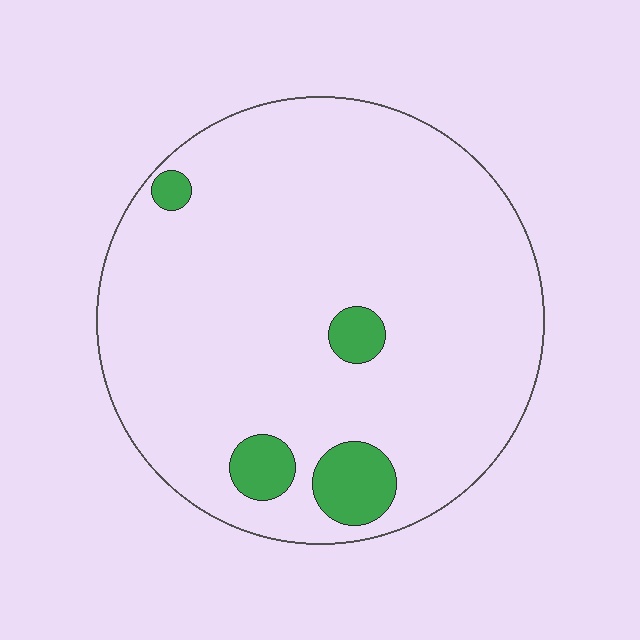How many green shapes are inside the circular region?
4.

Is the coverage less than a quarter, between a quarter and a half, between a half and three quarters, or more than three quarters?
Less than a quarter.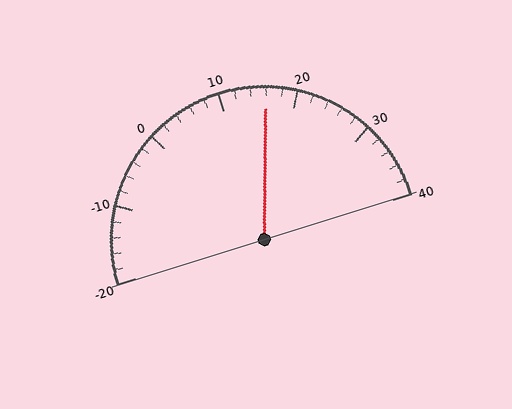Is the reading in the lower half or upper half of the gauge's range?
The reading is in the upper half of the range (-20 to 40).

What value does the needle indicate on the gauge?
The needle indicates approximately 16.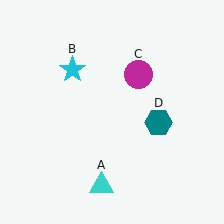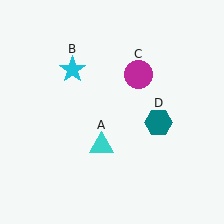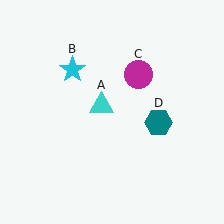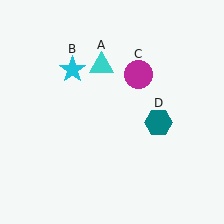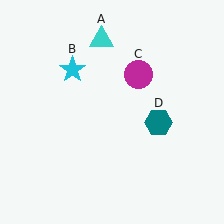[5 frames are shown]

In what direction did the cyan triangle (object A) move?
The cyan triangle (object A) moved up.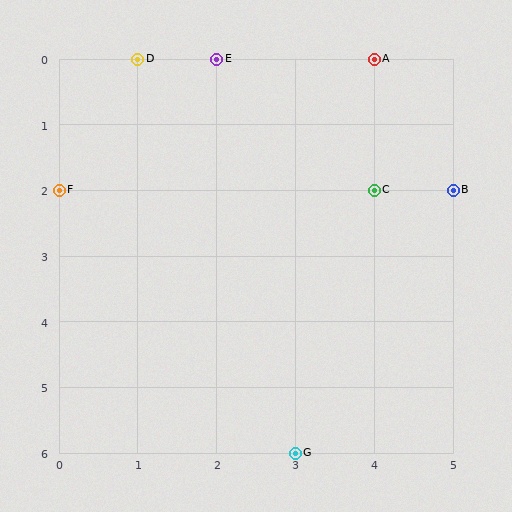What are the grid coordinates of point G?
Point G is at grid coordinates (3, 6).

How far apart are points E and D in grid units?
Points E and D are 1 column apart.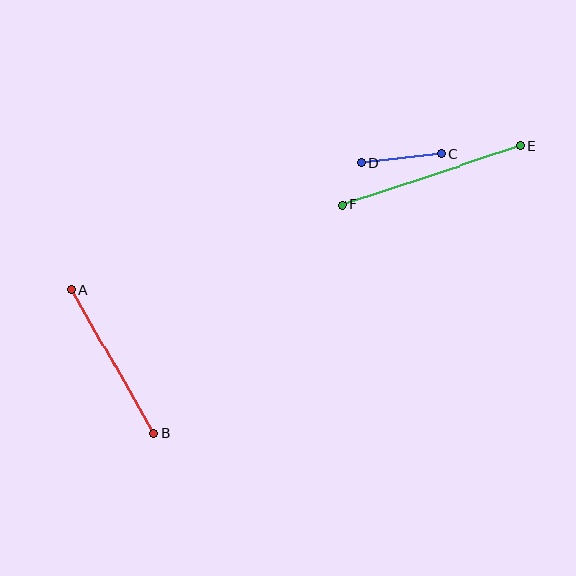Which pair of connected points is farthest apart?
Points E and F are farthest apart.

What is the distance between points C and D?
The distance is approximately 81 pixels.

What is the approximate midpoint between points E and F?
The midpoint is at approximately (431, 175) pixels.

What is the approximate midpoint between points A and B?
The midpoint is at approximately (113, 362) pixels.